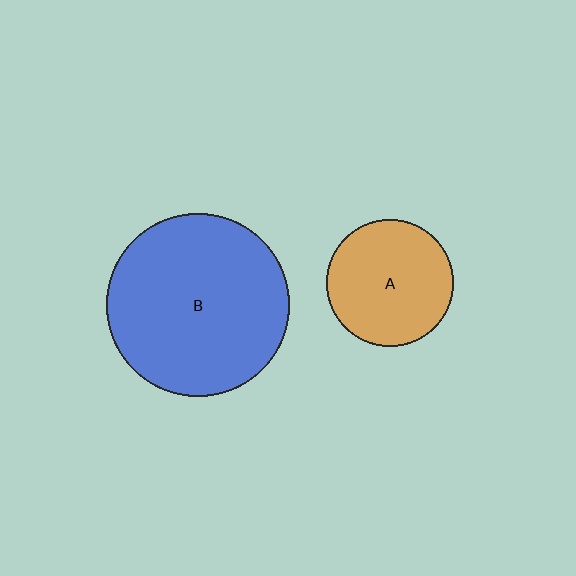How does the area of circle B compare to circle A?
Approximately 2.1 times.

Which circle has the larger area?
Circle B (blue).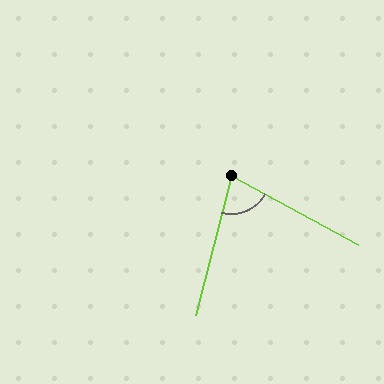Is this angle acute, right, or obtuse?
It is acute.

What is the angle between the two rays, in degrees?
Approximately 76 degrees.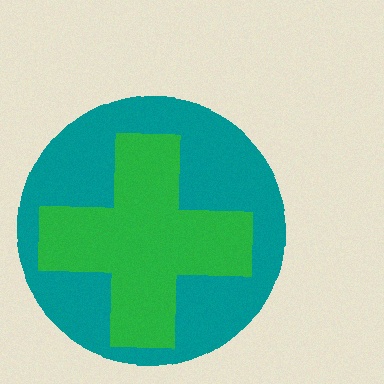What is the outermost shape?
The teal circle.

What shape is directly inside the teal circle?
The green cross.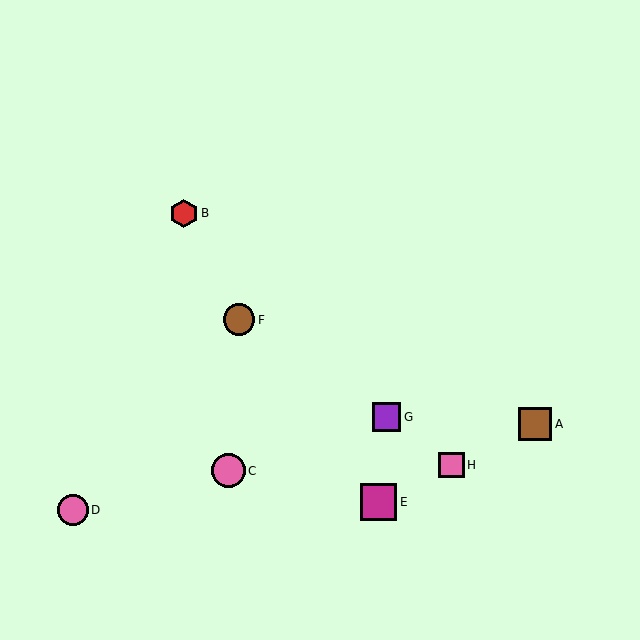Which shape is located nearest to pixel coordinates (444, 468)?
The pink square (labeled H) at (451, 465) is nearest to that location.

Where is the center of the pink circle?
The center of the pink circle is at (229, 471).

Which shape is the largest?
The magenta square (labeled E) is the largest.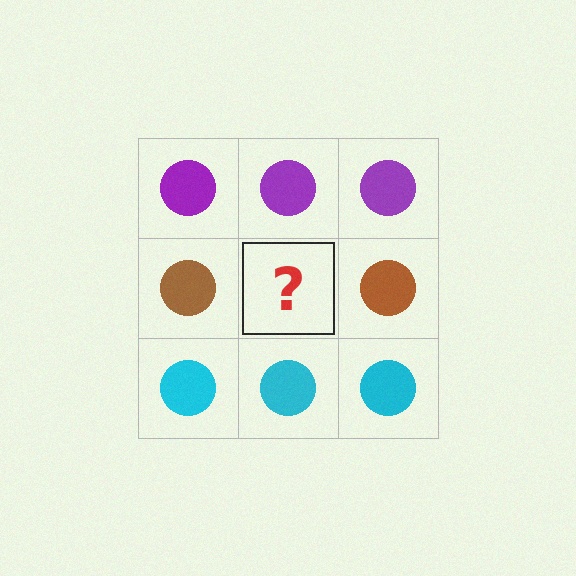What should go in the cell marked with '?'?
The missing cell should contain a brown circle.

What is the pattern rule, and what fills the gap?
The rule is that each row has a consistent color. The gap should be filled with a brown circle.